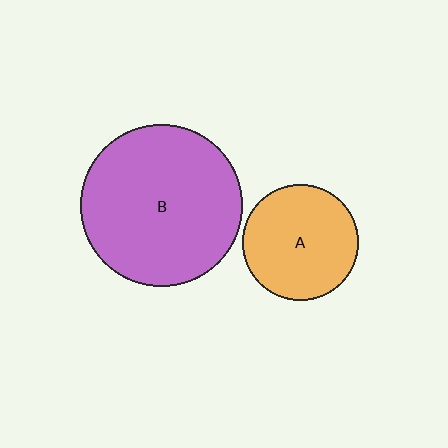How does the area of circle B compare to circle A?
Approximately 1.9 times.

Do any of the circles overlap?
No, none of the circles overlap.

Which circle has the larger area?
Circle B (purple).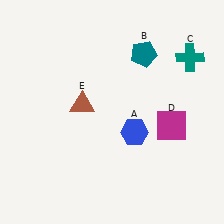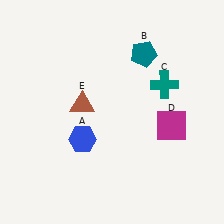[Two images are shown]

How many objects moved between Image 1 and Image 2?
2 objects moved between the two images.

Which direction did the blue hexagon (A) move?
The blue hexagon (A) moved left.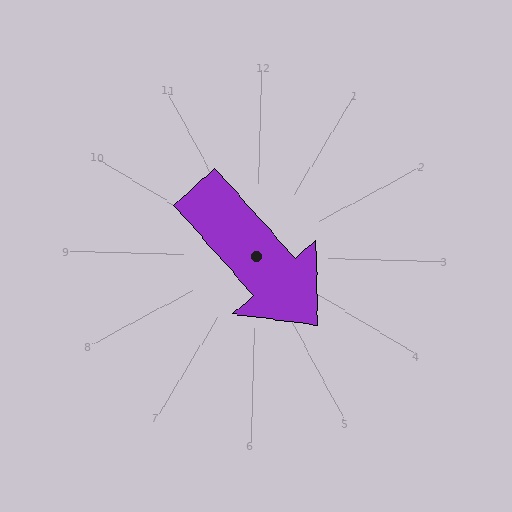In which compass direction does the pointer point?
Southeast.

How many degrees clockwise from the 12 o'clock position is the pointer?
Approximately 137 degrees.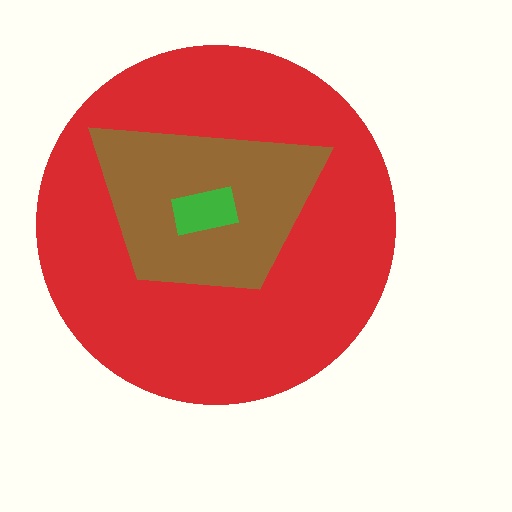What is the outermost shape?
The red circle.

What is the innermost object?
The green rectangle.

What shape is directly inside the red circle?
The brown trapezoid.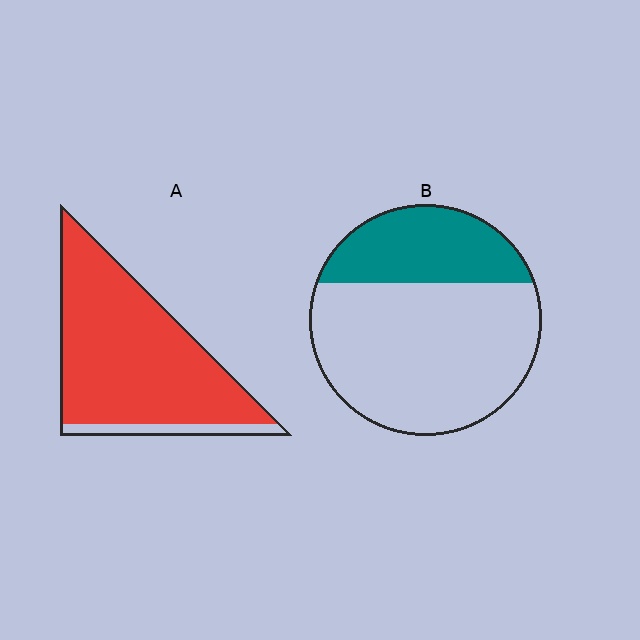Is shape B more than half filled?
No.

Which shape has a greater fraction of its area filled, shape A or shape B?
Shape A.